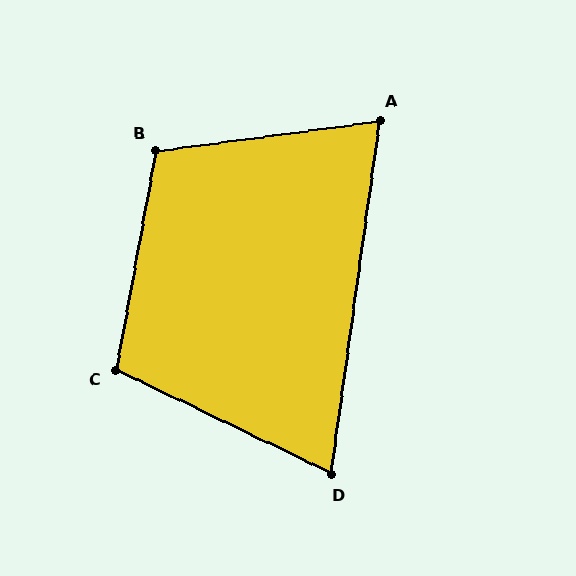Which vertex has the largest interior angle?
B, at approximately 108 degrees.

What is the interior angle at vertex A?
Approximately 75 degrees (acute).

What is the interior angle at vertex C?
Approximately 105 degrees (obtuse).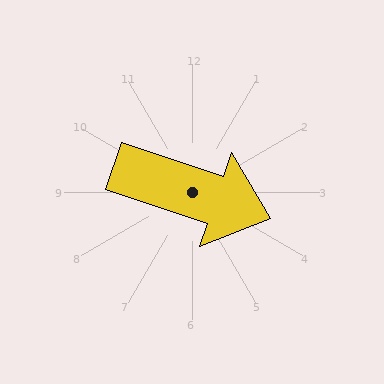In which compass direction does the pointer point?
East.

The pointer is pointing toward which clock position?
Roughly 4 o'clock.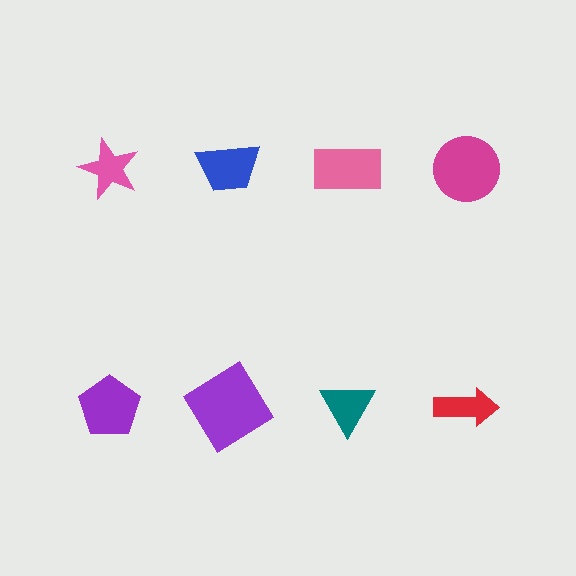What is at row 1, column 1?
A pink star.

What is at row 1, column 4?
A magenta circle.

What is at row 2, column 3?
A teal triangle.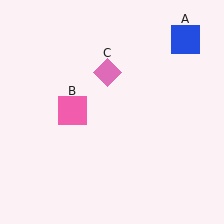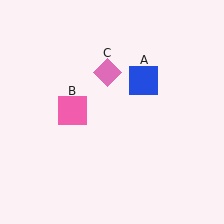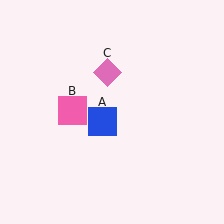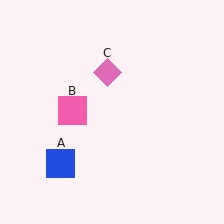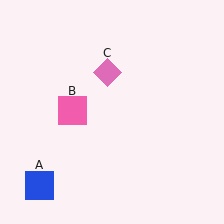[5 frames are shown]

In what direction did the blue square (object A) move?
The blue square (object A) moved down and to the left.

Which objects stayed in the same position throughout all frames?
Pink square (object B) and pink diamond (object C) remained stationary.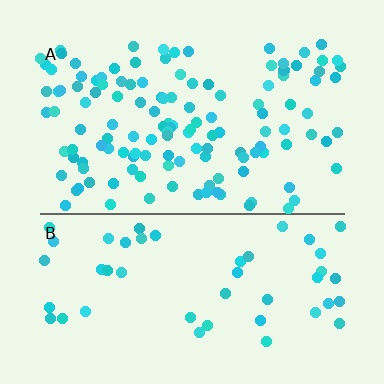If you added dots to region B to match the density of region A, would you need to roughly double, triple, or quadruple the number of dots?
Approximately triple.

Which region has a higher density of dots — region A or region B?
A (the top).